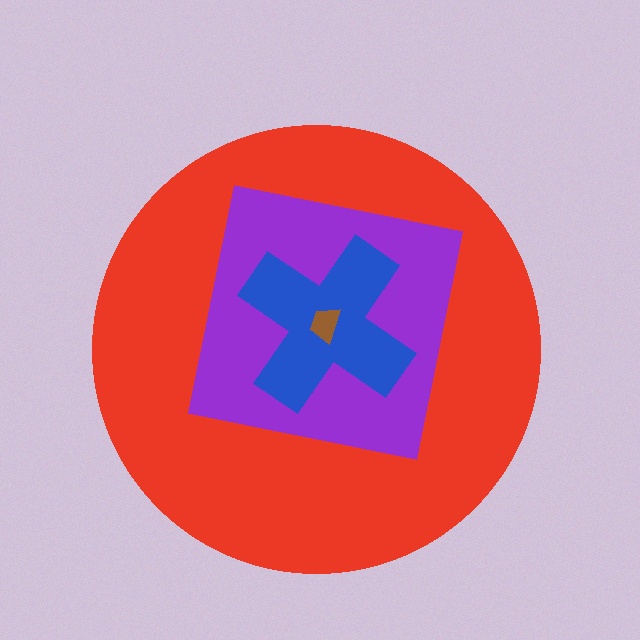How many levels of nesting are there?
4.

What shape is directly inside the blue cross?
The brown trapezoid.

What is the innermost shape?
The brown trapezoid.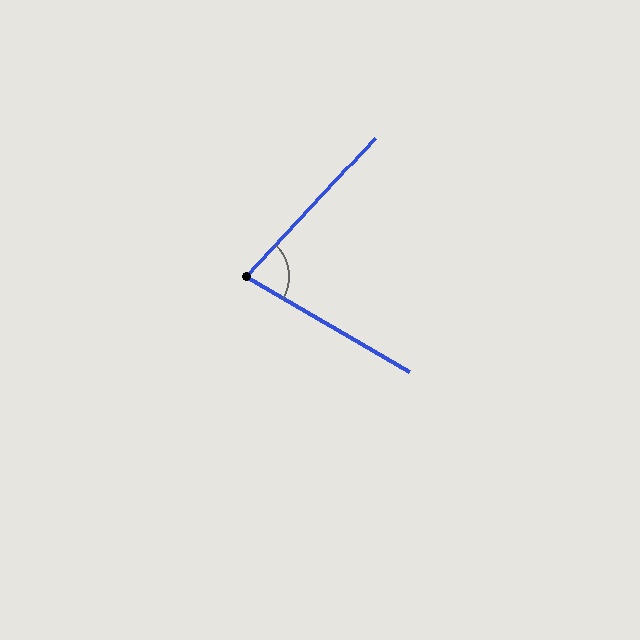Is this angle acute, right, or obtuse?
It is acute.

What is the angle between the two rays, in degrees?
Approximately 77 degrees.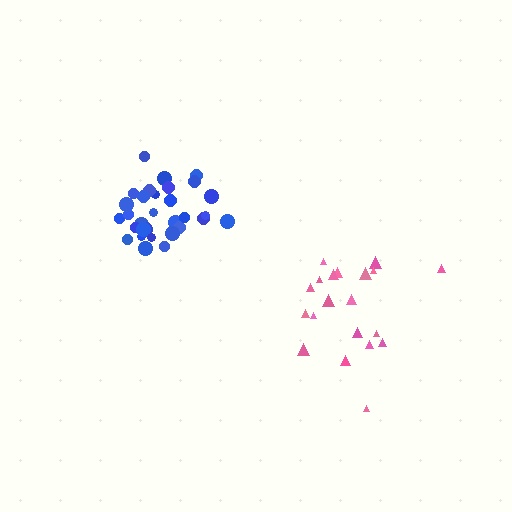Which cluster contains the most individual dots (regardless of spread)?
Blue (31).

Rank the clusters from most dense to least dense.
blue, pink.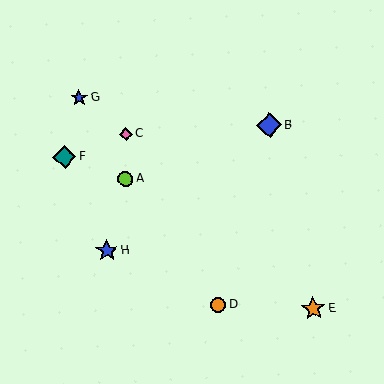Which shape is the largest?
The blue diamond (labeled B) is the largest.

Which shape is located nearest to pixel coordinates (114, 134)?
The pink diamond (labeled C) at (126, 134) is nearest to that location.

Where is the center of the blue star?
The center of the blue star is at (79, 98).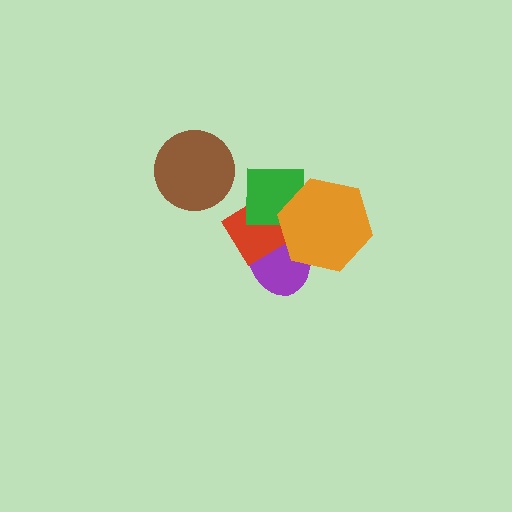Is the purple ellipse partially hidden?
Yes, it is partially covered by another shape.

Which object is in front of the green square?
The orange hexagon is in front of the green square.